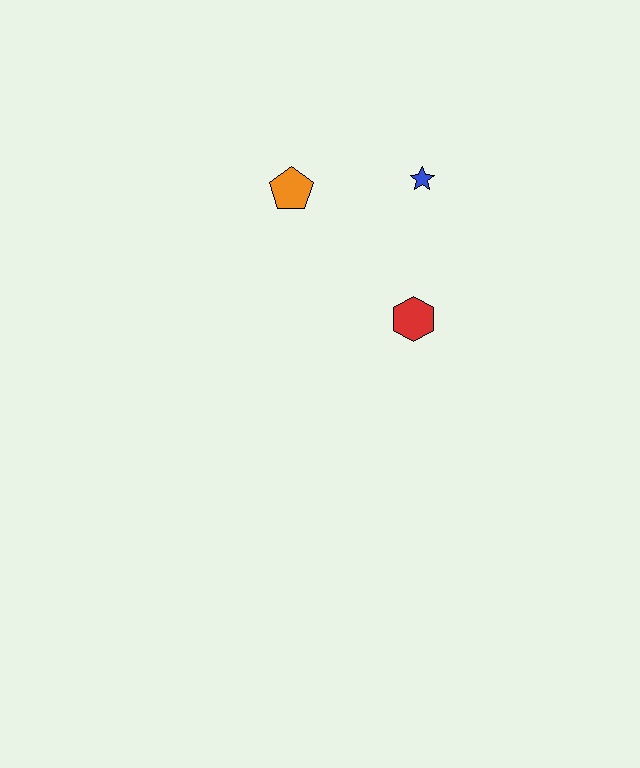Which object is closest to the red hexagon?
The blue star is closest to the red hexagon.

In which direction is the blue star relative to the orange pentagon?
The blue star is to the right of the orange pentagon.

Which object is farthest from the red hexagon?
The orange pentagon is farthest from the red hexagon.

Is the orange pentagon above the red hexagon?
Yes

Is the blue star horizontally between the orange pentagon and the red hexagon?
No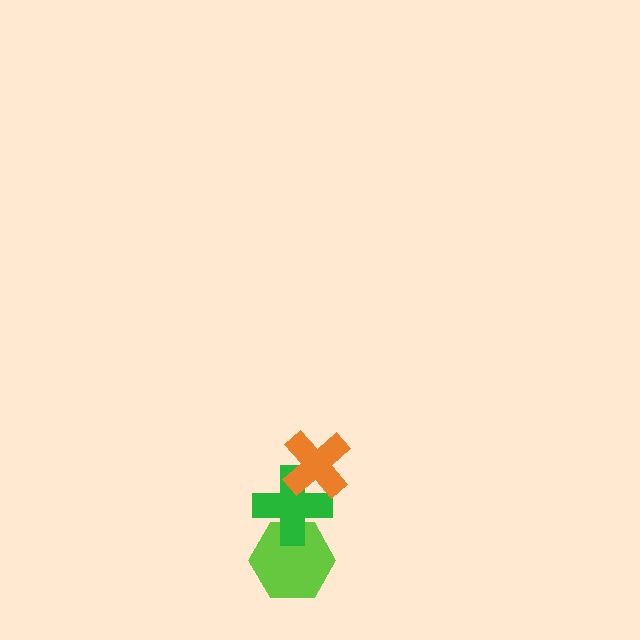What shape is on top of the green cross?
The orange cross is on top of the green cross.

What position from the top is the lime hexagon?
The lime hexagon is 3rd from the top.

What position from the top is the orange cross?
The orange cross is 1st from the top.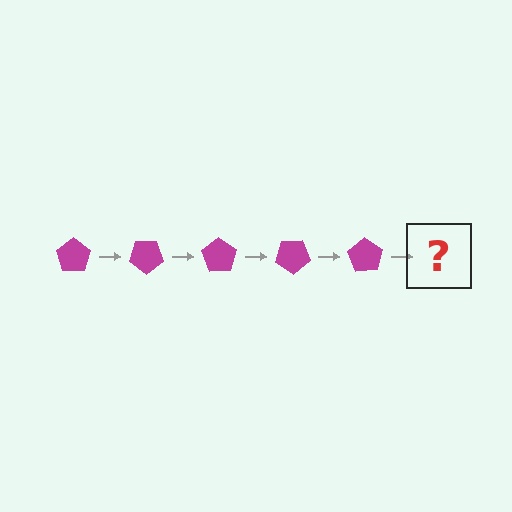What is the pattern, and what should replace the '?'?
The pattern is that the pentagon rotates 35 degrees each step. The '?' should be a magenta pentagon rotated 175 degrees.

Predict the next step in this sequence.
The next step is a magenta pentagon rotated 175 degrees.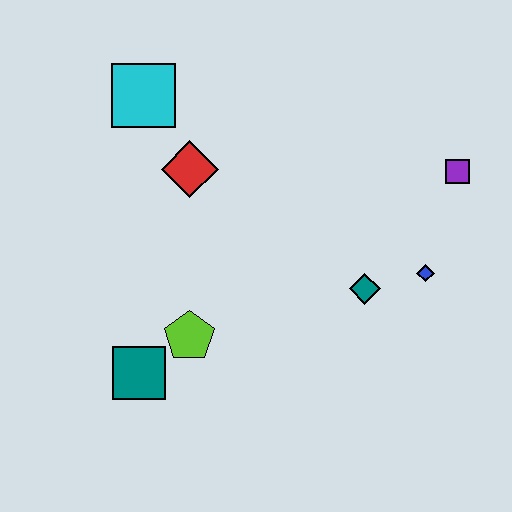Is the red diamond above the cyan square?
No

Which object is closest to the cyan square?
The red diamond is closest to the cyan square.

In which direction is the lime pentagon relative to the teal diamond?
The lime pentagon is to the left of the teal diamond.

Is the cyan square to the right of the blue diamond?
No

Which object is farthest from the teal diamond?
The cyan square is farthest from the teal diamond.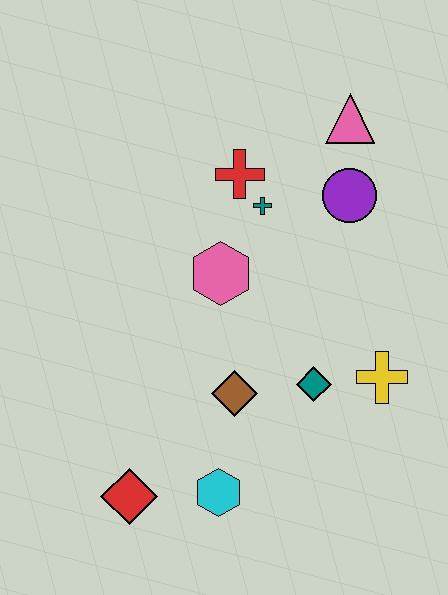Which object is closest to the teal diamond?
The yellow cross is closest to the teal diamond.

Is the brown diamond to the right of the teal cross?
No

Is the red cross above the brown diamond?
Yes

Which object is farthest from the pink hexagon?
The red diamond is farthest from the pink hexagon.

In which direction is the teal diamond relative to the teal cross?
The teal diamond is below the teal cross.